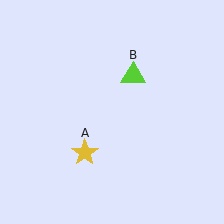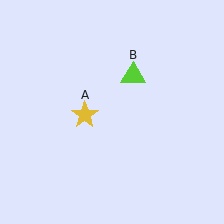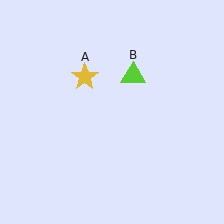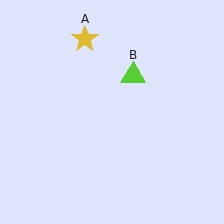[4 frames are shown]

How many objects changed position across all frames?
1 object changed position: yellow star (object A).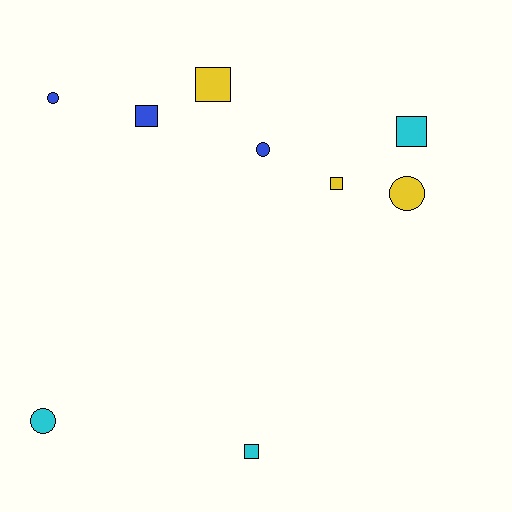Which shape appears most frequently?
Square, with 5 objects.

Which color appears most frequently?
Cyan, with 3 objects.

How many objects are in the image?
There are 9 objects.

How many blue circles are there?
There are 2 blue circles.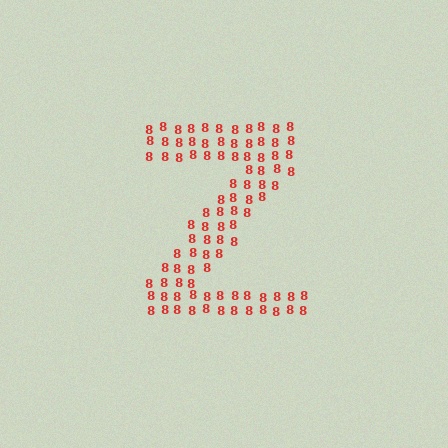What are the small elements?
The small elements are digit 8's.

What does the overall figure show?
The overall figure shows the letter Z.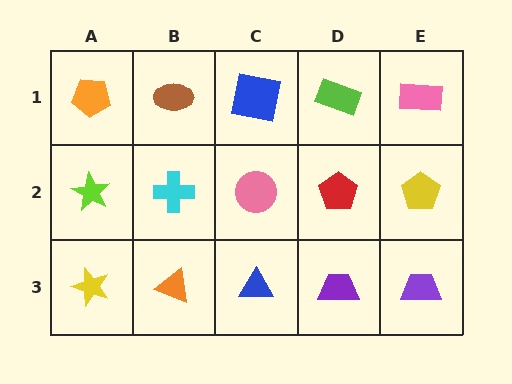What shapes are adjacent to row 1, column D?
A red pentagon (row 2, column D), a blue square (row 1, column C), a pink rectangle (row 1, column E).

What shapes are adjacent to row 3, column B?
A cyan cross (row 2, column B), a yellow star (row 3, column A), a blue triangle (row 3, column C).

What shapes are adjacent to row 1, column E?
A yellow pentagon (row 2, column E), a lime rectangle (row 1, column D).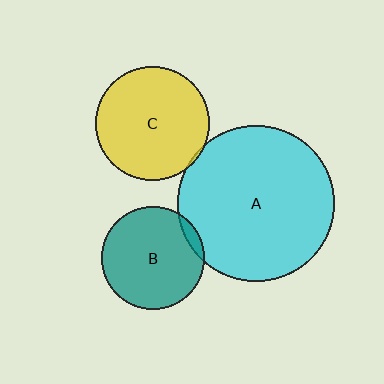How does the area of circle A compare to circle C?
Approximately 1.9 times.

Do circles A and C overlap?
Yes.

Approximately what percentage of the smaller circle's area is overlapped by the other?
Approximately 5%.